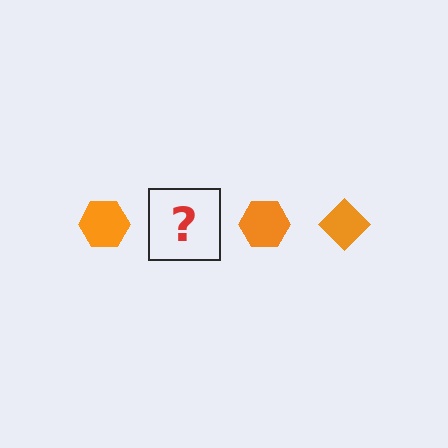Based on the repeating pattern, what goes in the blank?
The blank should be an orange diamond.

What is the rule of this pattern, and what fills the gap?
The rule is that the pattern cycles through hexagon, diamond shapes in orange. The gap should be filled with an orange diamond.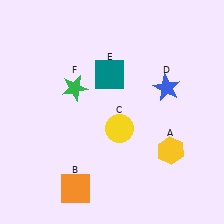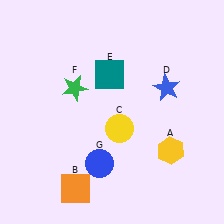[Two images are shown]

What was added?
A blue circle (G) was added in Image 2.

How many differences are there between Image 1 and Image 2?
There is 1 difference between the two images.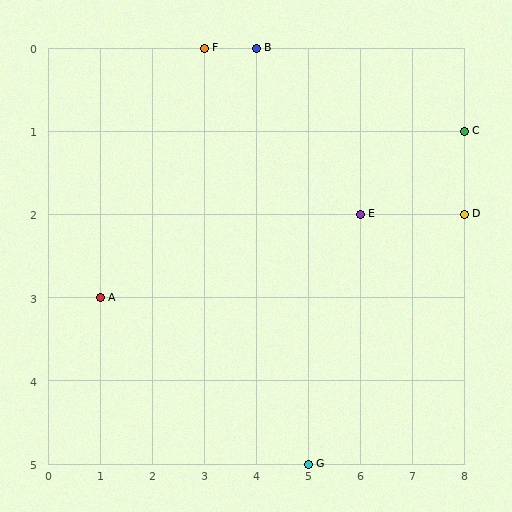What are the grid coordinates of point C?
Point C is at grid coordinates (8, 1).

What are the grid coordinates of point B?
Point B is at grid coordinates (4, 0).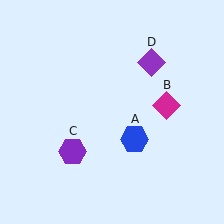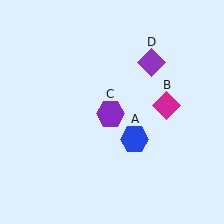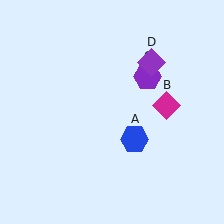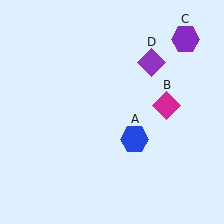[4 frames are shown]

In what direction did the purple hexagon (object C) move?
The purple hexagon (object C) moved up and to the right.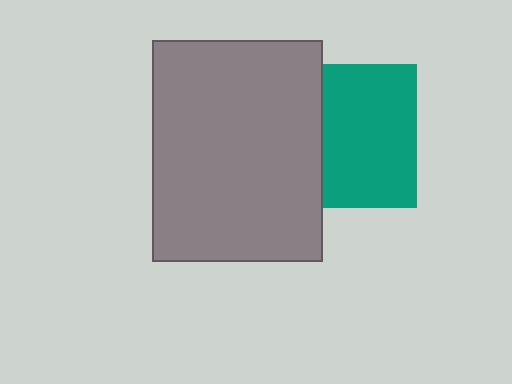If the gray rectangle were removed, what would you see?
You would see the complete teal square.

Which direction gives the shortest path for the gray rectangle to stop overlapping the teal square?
Moving left gives the shortest separation.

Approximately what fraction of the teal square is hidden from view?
Roughly 35% of the teal square is hidden behind the gray rectangle.